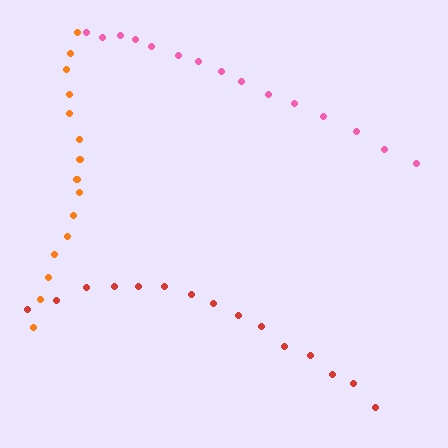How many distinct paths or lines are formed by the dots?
There are 3 distinct paths.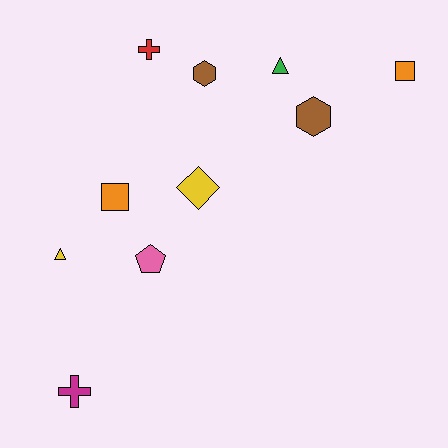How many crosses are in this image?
There are 2 crosses.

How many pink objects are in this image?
There is 1 pink object.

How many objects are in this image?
There are 10 objects.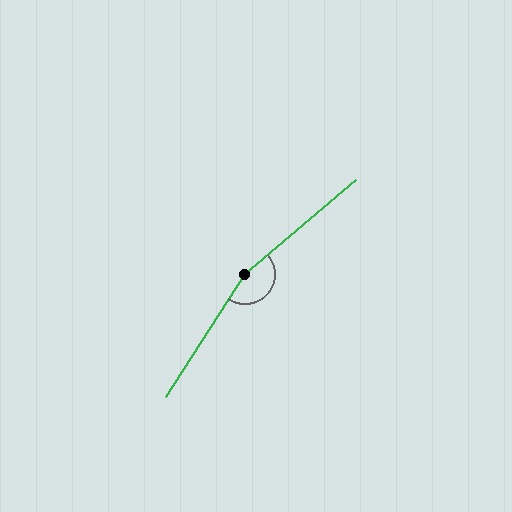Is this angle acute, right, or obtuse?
It is obtuse.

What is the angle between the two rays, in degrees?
Approximately 163 degrees.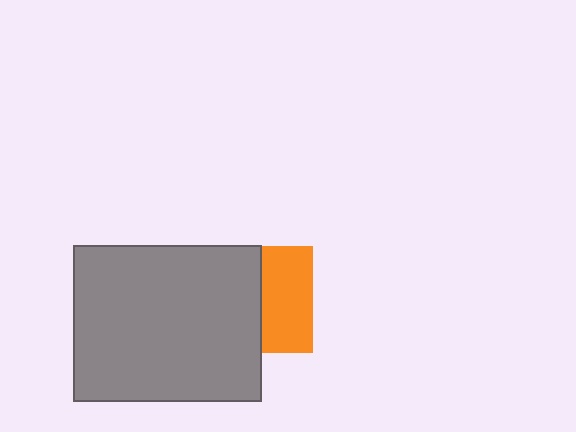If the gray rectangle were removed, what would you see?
You would see the complete orange square.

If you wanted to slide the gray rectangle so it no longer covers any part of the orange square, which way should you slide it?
Slide it left — that is the most direct way to separate the two shapes.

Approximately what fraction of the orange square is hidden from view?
Roughly 52% of the orange square is hidden behind the gray rectangle.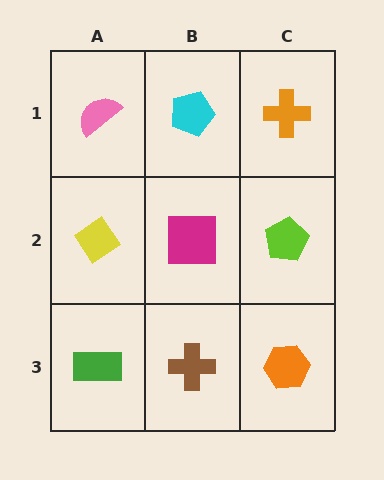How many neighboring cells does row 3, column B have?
3.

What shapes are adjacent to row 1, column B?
A magenta square (row 2, column B), a pink semicircle (row 1, column A), an orange cross (row 1, column C).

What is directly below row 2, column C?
An orange hexagon.